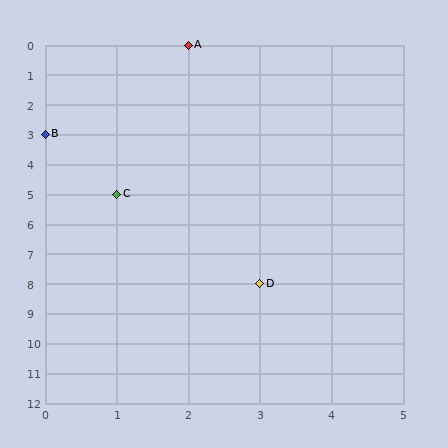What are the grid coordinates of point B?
Point B is at grid coordinates (0, 3).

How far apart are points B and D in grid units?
Points B and D are 3 columns and 5 rows apart (about 5.8 grid units diagonally).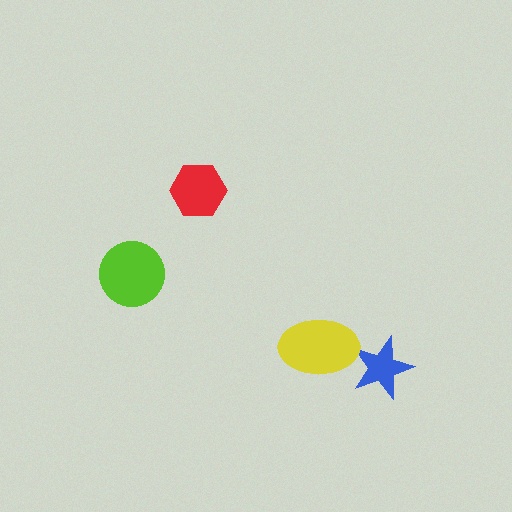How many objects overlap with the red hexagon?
0 objects overlap with the red hexagon.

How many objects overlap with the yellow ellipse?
1 object overlaps with the yellow ellipse.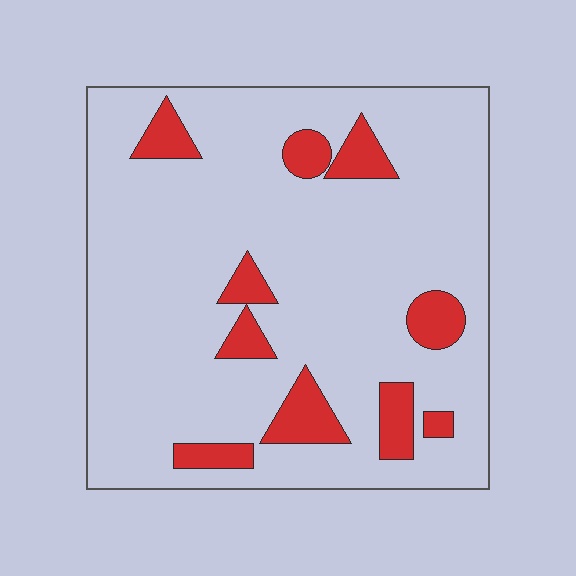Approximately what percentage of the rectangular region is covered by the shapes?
Approximately 15%.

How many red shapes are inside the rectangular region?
10.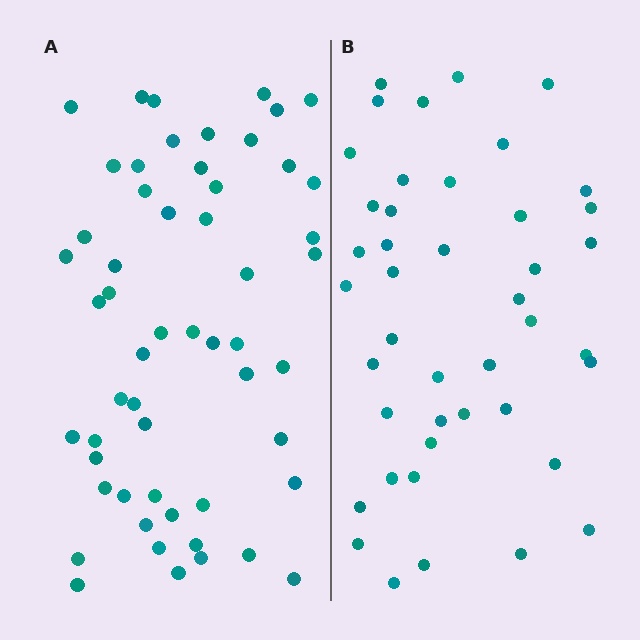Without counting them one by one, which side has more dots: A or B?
Region A (the left region) has more dots.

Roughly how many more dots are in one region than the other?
Region A has roughly 12 or so more dots than region B.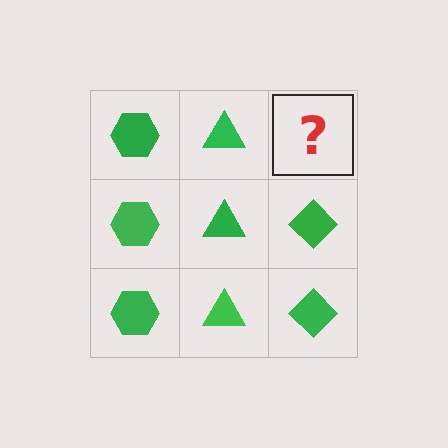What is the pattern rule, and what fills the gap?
The rule is that each column has a consistent shape. The gap should be filled with a green diamond.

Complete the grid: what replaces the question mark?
The question mark should be replaced with a green diamond.